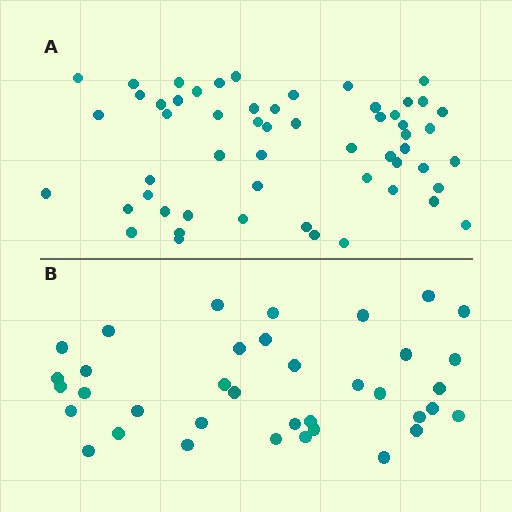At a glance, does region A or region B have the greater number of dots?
Region A (the top region) has more dots.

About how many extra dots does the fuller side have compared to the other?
Region A has approximately 20 more dots than region B.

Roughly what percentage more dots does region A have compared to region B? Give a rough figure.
About 50% more.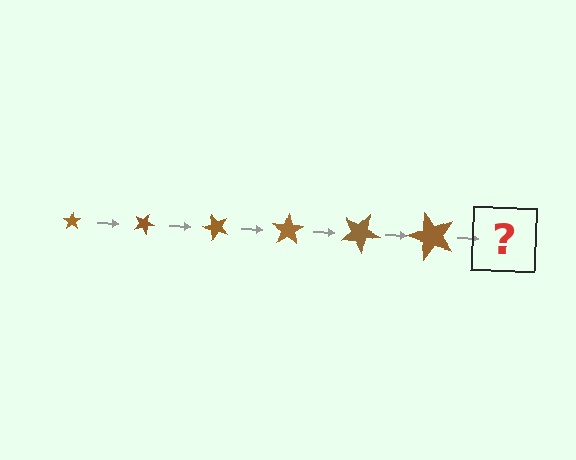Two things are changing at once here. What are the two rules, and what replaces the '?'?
The two rules are that the star grows larger each step and it rotates 25 degrees each step. The '?' should be a star, larger than the previous one and rotated 150 degrees from the start.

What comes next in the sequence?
The next element should be a star, larger than the previous one and rotated 150 degrees from the start.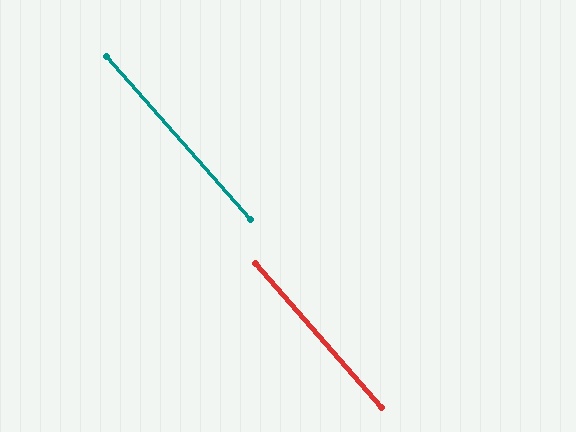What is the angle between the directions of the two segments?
Approximately 0 degrees.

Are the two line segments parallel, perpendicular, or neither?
Parallel — their directions differ by only 0.4°.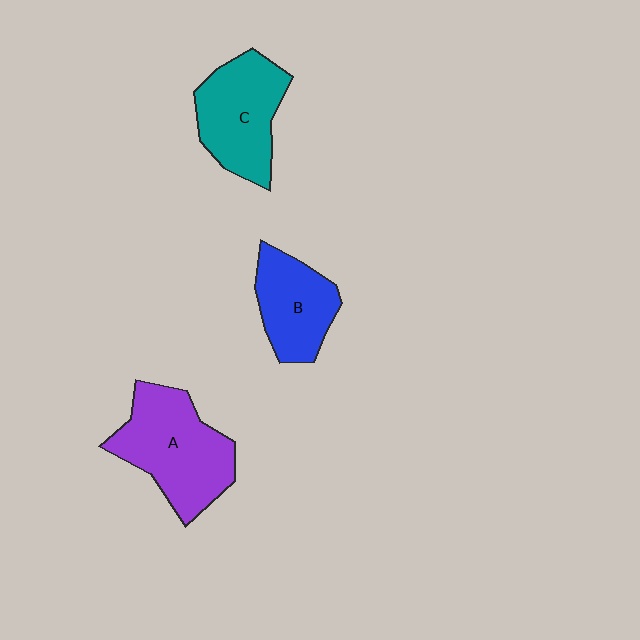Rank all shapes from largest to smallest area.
From largest to smallest: A (purple), C (teal), B (blue).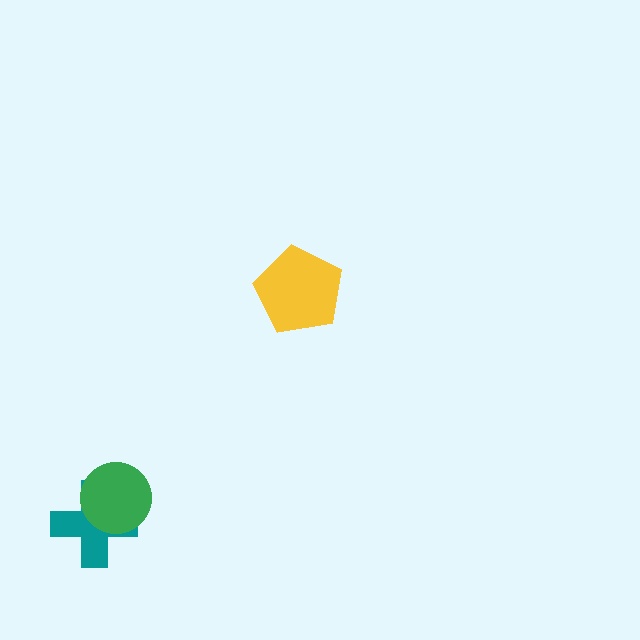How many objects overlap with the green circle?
1 object overlaps with the green circle.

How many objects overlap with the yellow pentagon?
0 objects overlap with the yellow pentagon.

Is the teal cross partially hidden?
Yes, it is partially covered by another shape.